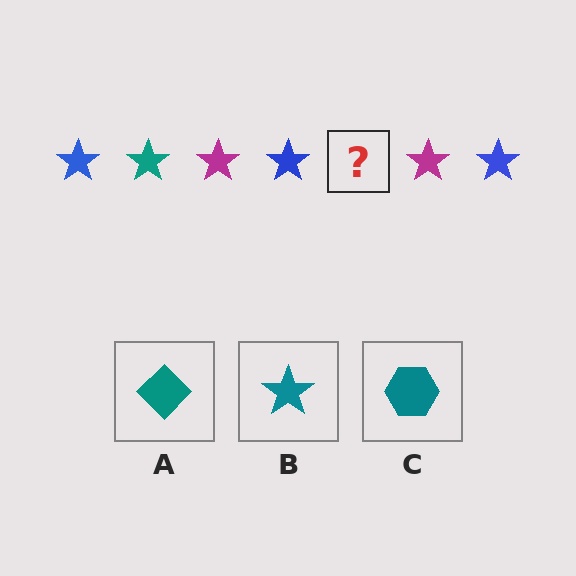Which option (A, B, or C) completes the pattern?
B.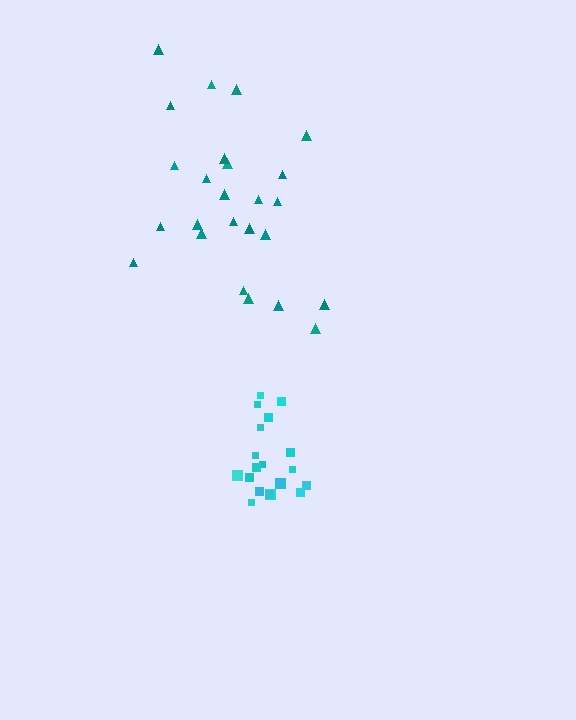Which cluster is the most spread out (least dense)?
Teal.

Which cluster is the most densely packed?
Cyan.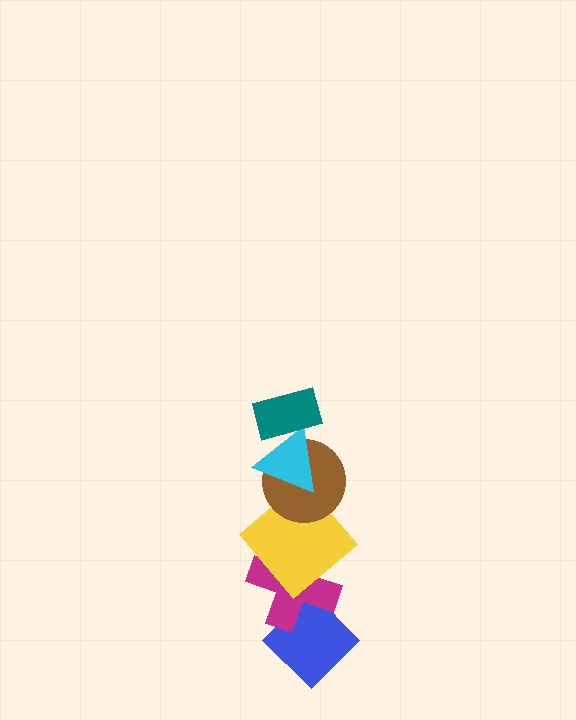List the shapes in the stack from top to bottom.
From top to bottom: the teal rectangle, the cyan triangle, the brown circle, the yellow diamond, the magenta cross, the blue diamond.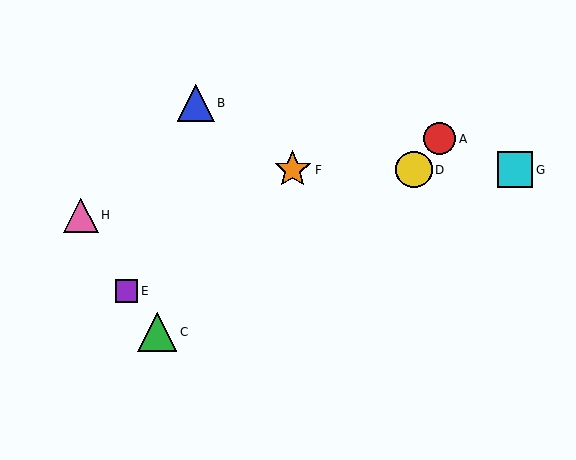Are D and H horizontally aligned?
No, D is at y≈170 and H is at y≈215.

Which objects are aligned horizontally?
Objects D, F, G are aligned horizontally.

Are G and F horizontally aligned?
Yes, both are at y≈170.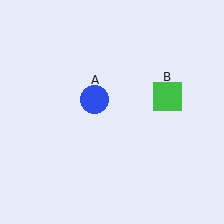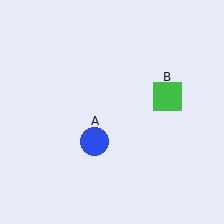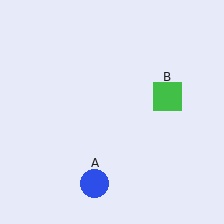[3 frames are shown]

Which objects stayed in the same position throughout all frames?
Green square (object B) remained stationary.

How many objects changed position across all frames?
1 object changed position: blue circle (object A).